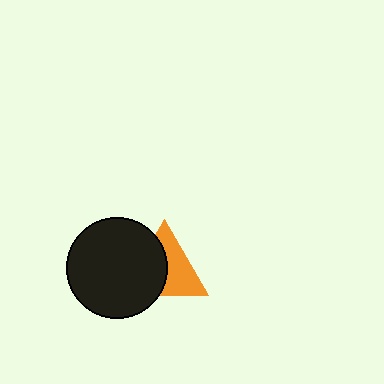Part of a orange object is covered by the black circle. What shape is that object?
It is a triangle.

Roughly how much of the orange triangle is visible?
About half of it is visible (roughly 52%).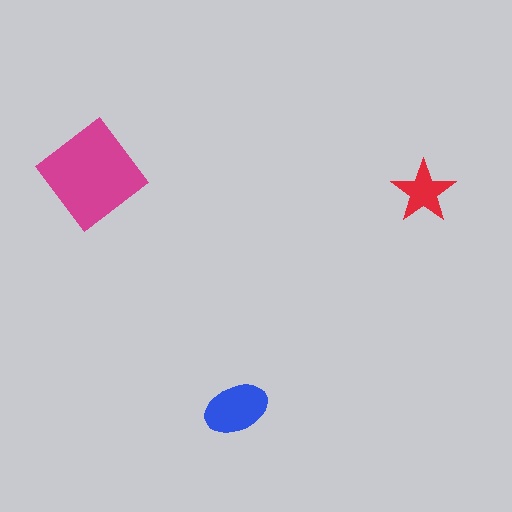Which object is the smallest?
The red star.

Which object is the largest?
The magenta diamond.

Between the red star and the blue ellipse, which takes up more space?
The blue ellipse.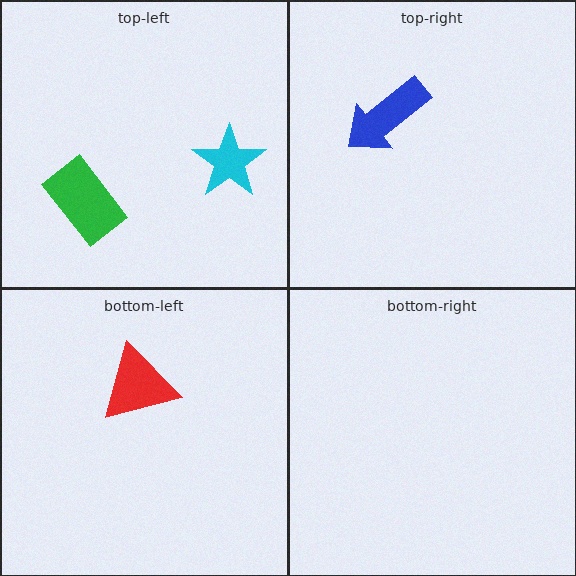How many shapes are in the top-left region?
2.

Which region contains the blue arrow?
The top-right region.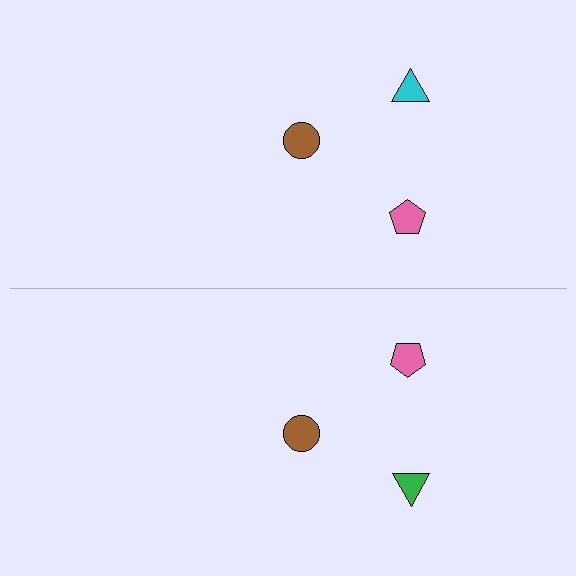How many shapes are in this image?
There are 6 shapes in this image.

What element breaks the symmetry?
The green triangle on the bottom side breaks the symmetry — its mirror counterpart is cyan.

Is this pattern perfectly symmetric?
No, the pattern is not perfectly symmetric. The green triangle on the bottom side breaks the symmetry — its mirror counterpart is cyan.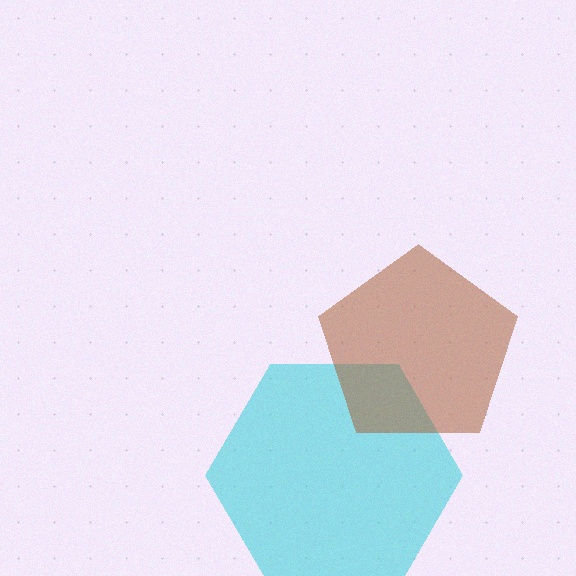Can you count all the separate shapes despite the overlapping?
Yes, there are 2 separate shapes.